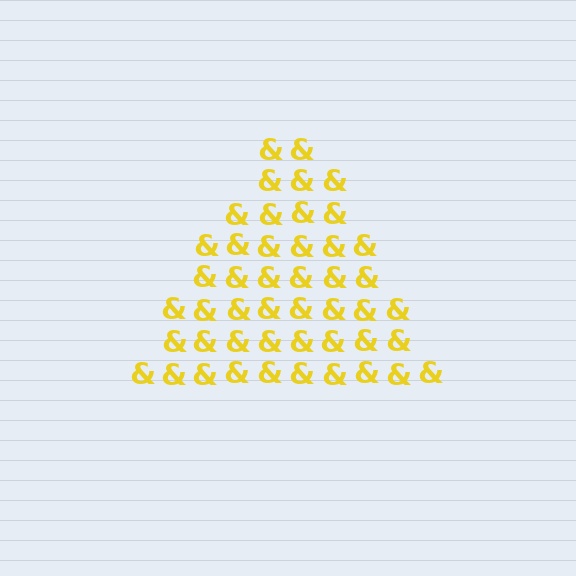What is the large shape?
The large shape is a triangle.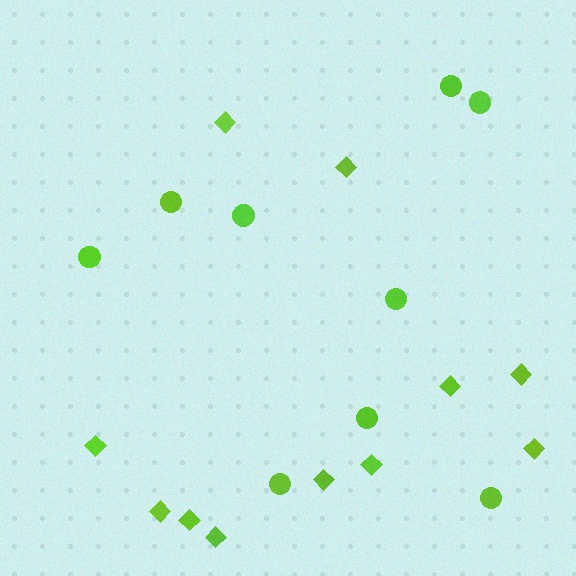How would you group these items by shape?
There are 2 groups: one group of diamonds (11) and one group of circles (9).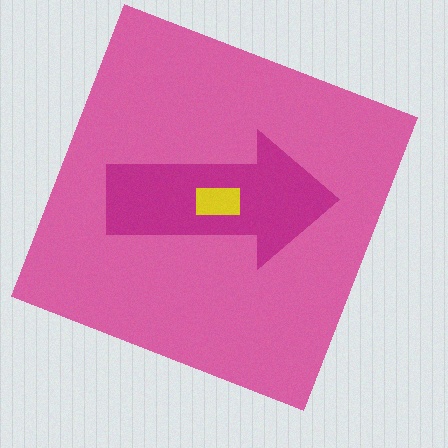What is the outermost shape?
The pink square.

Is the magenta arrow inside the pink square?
Yes.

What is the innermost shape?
The yellow rectangle.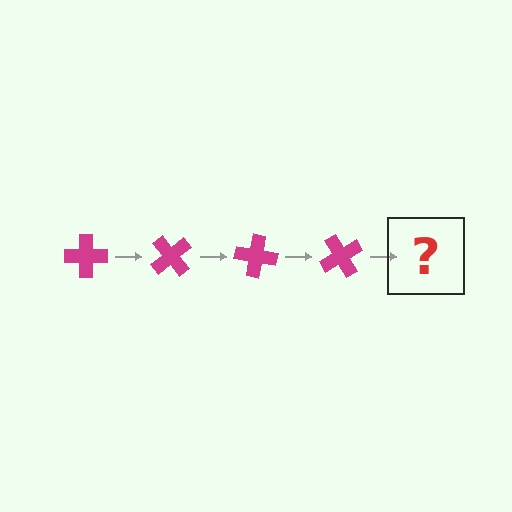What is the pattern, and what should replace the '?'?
The pattern is that the cross rotates 50 degrees each step. The '?' should be a magenta cross rotated 200 degrees.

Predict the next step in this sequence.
The next step is a magenta cross rotated 200 degrees.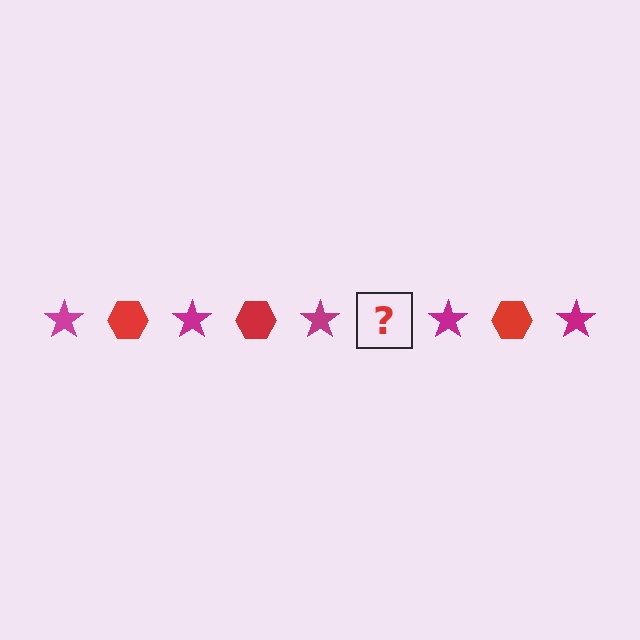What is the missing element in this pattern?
The missing element is a red hexagon.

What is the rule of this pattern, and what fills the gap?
The rule is that the pattern alternates between magenta star and red hexagon. The gap should be filled with a red hexagon.